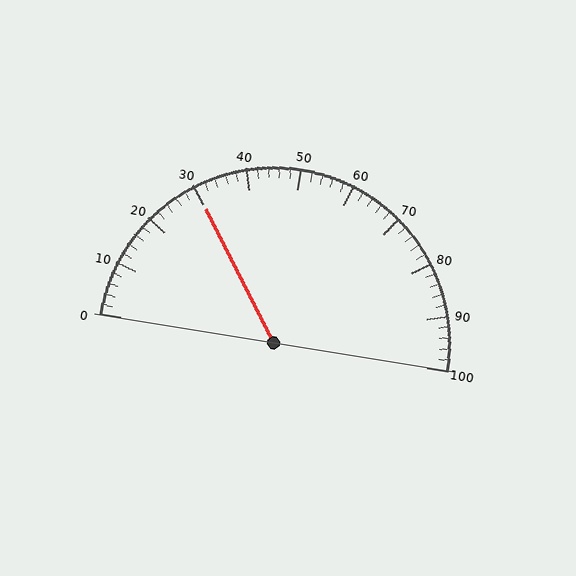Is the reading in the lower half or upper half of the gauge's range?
The reading is in the lower half of the range (0 to 100).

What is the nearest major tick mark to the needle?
The nearest major tick mark is 30.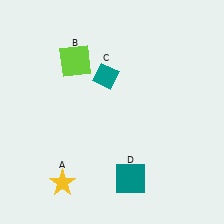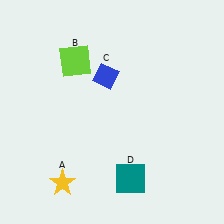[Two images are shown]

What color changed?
The diamond (C) changed from teal in Image 1 to blue in Image 2.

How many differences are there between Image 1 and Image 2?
There is 1 difference between the two images.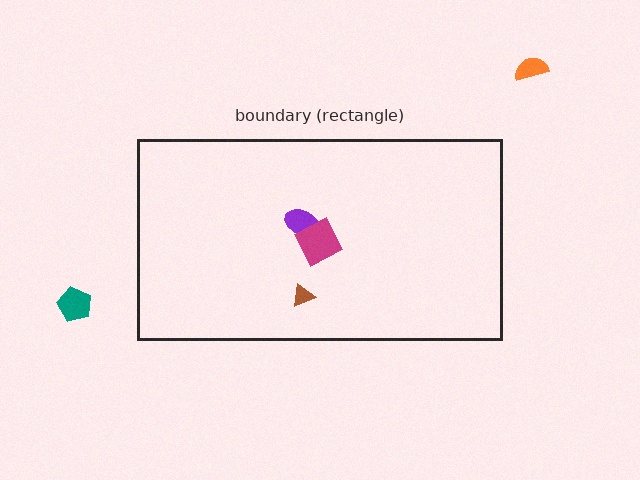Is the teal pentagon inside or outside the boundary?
Outside.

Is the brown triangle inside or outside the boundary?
Inside.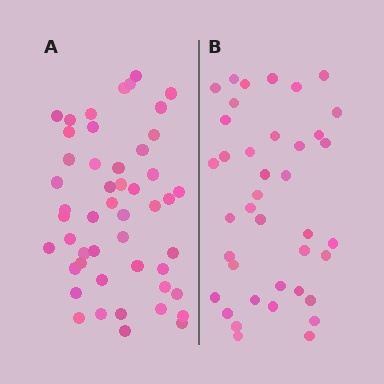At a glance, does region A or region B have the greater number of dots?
Region A (the left region) has more dots.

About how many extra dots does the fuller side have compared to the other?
Region A has roughly 10 or so more dots than region B.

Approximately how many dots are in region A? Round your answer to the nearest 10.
About 50 dots. (The exact count is 49, which rounds to 50.)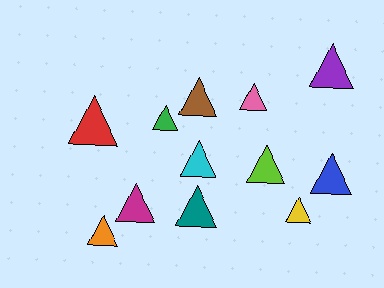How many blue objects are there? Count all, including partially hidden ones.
There is 1 blue object.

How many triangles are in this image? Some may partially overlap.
There are 12 triangles.